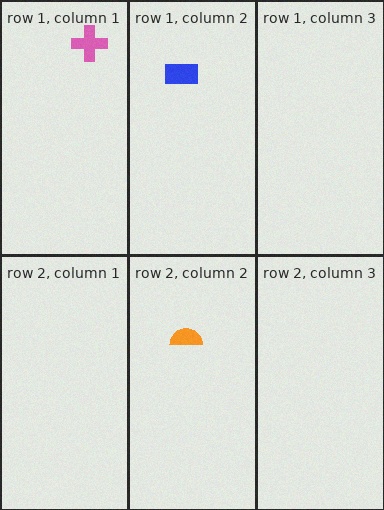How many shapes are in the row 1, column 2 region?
1.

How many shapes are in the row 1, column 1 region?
1.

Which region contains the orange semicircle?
The row 2, column 2 region.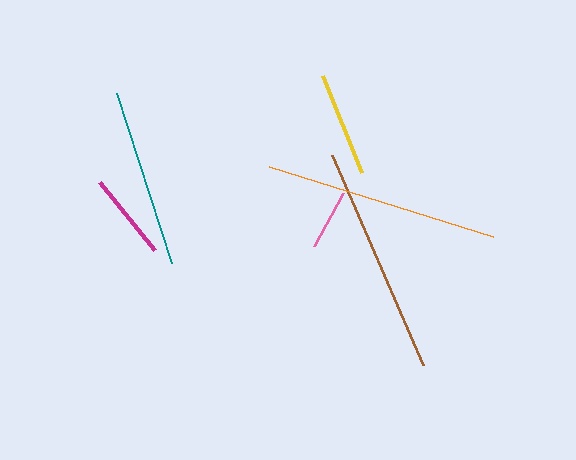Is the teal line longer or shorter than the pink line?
The teal line is longer than the pink line.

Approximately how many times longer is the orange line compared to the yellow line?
The orange line is approximately 2.2 times the length of the yellow line.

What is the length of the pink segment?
The pink segment is approximately 60 pixels long.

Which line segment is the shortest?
The pink line is the shortest at approximately 60 pixels.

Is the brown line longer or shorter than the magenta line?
The brown line is longer than the magenta line.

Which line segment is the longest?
The orange line is the longest at approximately 235 pixels.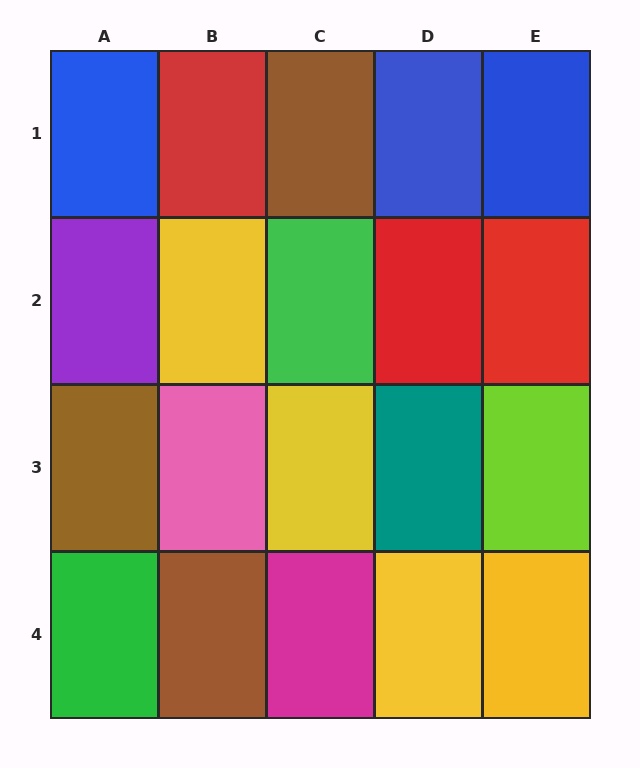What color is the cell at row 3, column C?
Yellow.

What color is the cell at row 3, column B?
Pink.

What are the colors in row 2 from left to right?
Purple, yellow, green, red, red.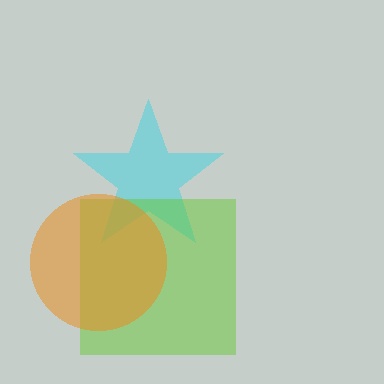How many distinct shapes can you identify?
There are 3 distinct shapes: a cyan star, a lime square, an orange circle.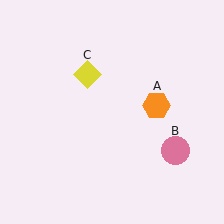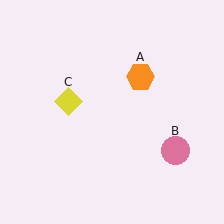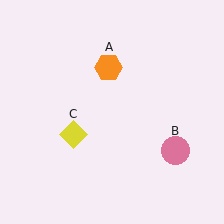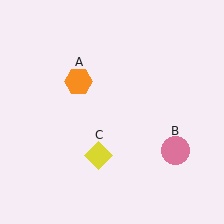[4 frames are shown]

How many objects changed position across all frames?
2 objects changed position: orange hexagon (object A), yellow diamond (object C).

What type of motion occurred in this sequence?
The orange hexagon (object A), yellow diamond (object C) rotated counterclockwise around the center of the scene.